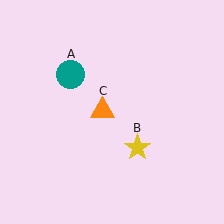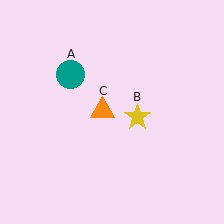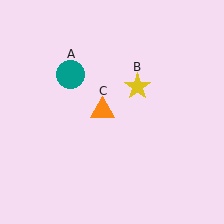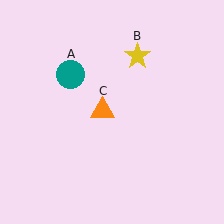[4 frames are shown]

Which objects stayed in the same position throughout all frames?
Teal circle (object A) and orange triangle (object C) remained stationary.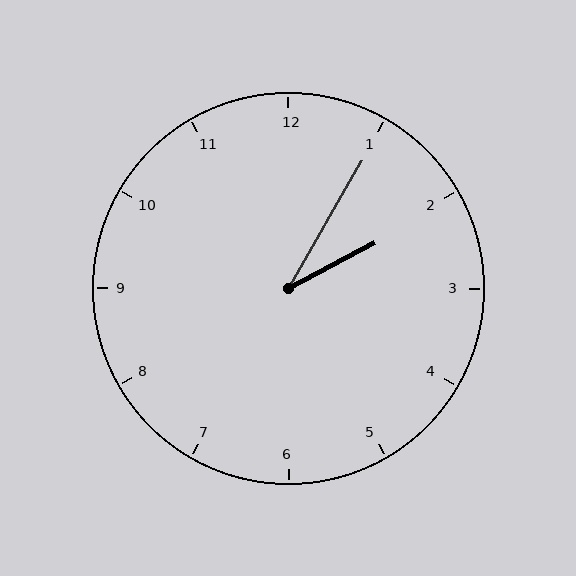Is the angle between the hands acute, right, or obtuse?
It is acute.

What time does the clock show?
2:05.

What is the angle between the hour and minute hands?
Approximately 32 degrees.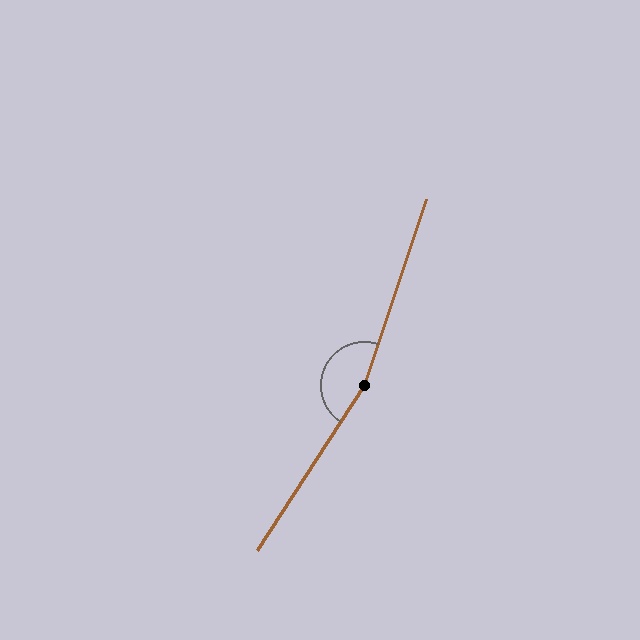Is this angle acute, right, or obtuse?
It is obtuse.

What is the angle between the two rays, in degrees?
Approximately 165 degrees.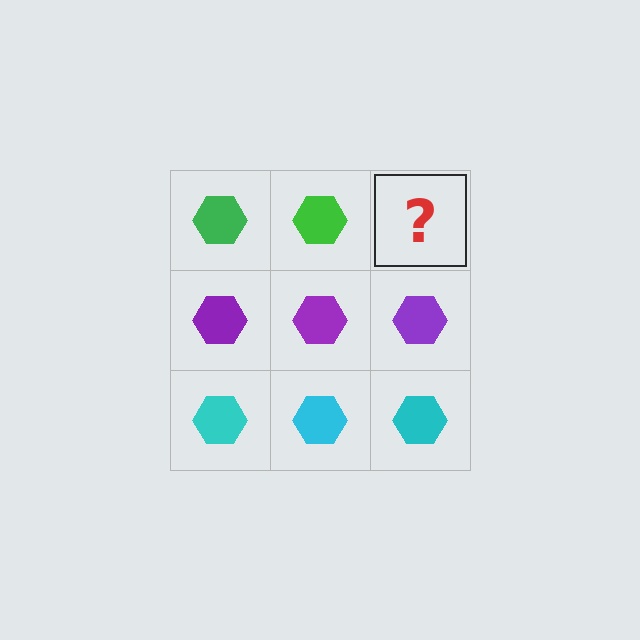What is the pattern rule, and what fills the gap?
The rule is that each row has a consistent color. The gap should be filled with a green hexagon.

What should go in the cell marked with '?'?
The missing cell should contain a green hexagon.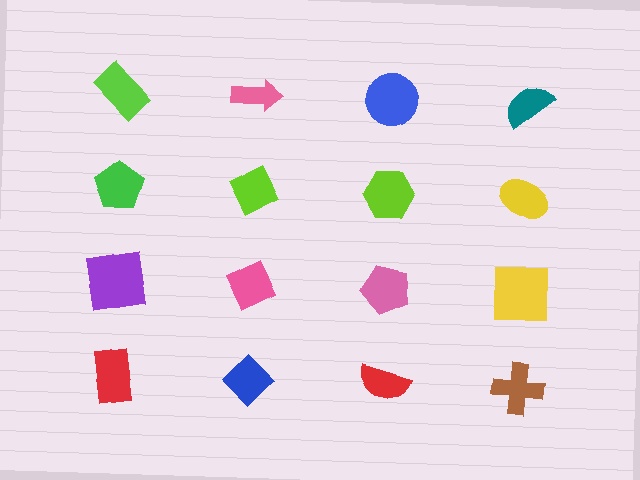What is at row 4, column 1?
A red rectangle.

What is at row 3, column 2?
A pink diamond.